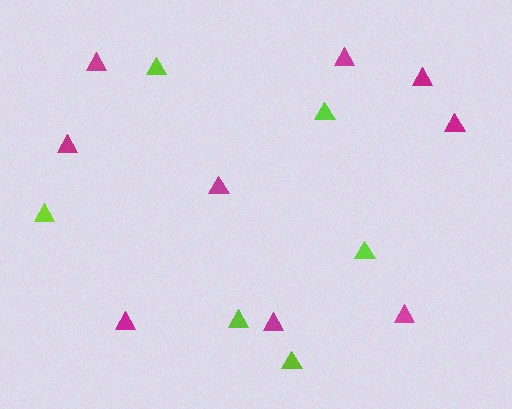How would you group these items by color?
There are 2 groups: one group of magenta triangles (9) and one group of lime triangles (6).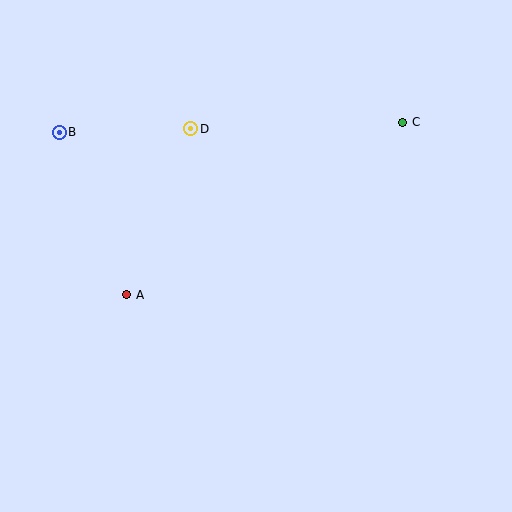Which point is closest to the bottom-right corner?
Point C is closest to the bottom-right corner.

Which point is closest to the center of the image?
Point A at (127, 294) is closest to the center.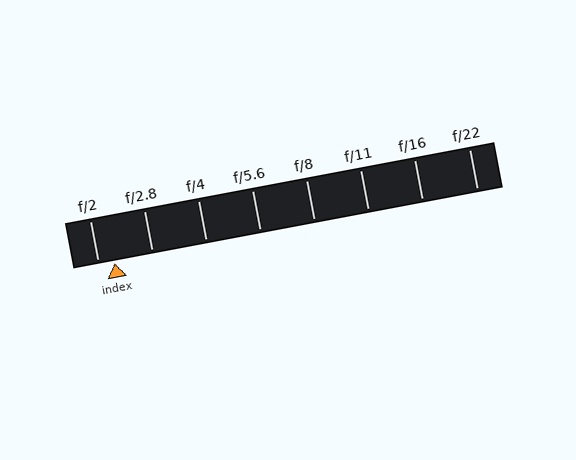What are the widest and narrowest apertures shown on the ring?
The widest aperture shown is f/2 and the narrowest is f/22.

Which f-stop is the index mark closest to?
The index mark is closest to f/2.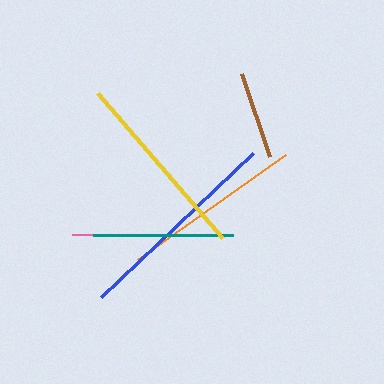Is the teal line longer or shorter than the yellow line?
The yellow line is longer than the teal line.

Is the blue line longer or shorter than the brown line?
The blue line is longer than the brown line.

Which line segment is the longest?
The blue line is the longest at approximately 210 pixels.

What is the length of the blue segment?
The blue segment is approximately 210 pixels long.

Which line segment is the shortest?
The brown line is the shortest at approximately 87 pixels.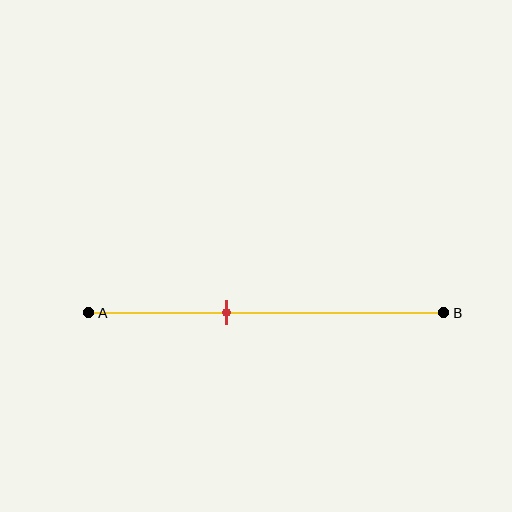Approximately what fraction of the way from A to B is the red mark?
The red mark is approximately 40% of the way from A to B.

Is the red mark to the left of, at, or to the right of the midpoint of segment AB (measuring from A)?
The red mark is to the left of the midpoint of segment AB.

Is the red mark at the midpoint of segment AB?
No, the mark is at about 40% from A, not at the 50% midpoint.